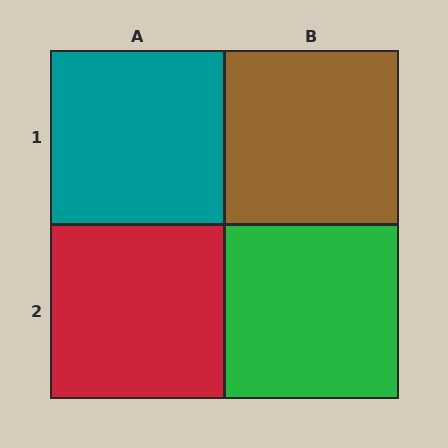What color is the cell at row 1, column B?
Brown.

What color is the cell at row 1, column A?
Teal.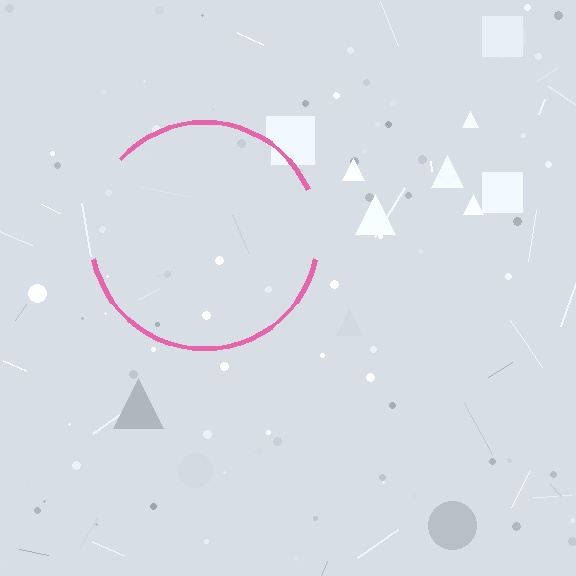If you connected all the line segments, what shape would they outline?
They would outline a circle.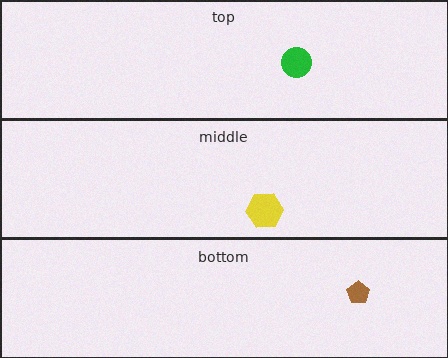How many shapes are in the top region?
1.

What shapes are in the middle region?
The yellow hexagon.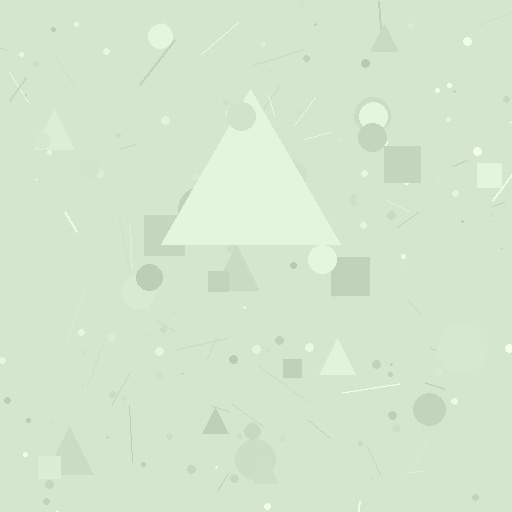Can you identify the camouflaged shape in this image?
The camouflaged shape is a triangle.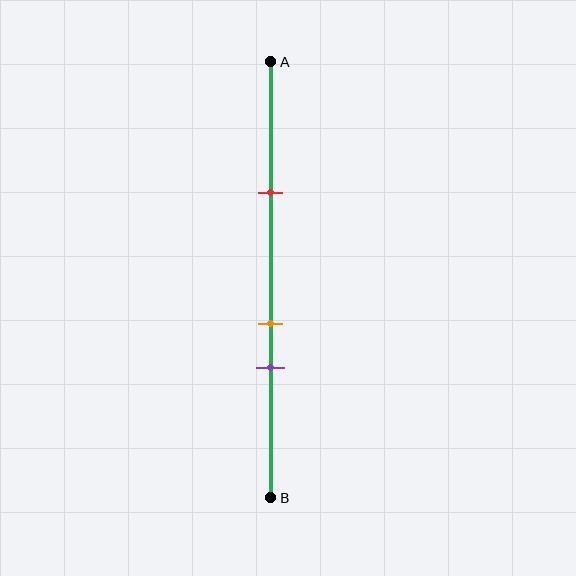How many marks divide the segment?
There are 3 marks dividing the segment.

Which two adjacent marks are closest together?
The orange and purple marks are the closest adjacent pair.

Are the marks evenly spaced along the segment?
No, the marks are not evenly spaced.